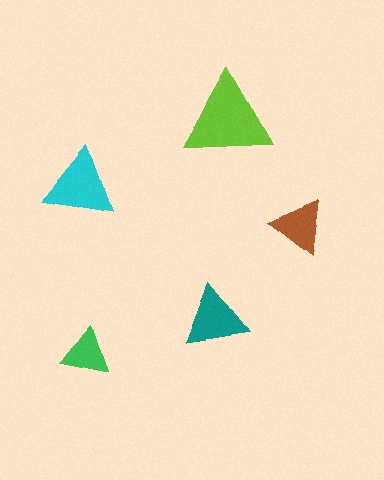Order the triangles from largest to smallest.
the lime one, the cyan one, the teal one, the brown one, the green one.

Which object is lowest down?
The green triangle is bottommost.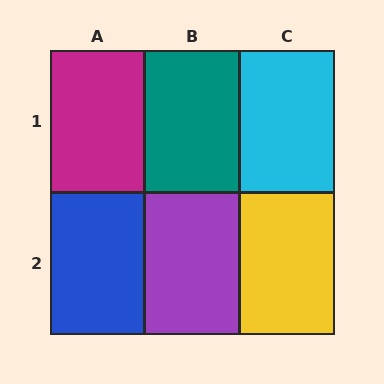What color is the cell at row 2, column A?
Blue.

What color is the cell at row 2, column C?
Yellow.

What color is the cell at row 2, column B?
Purple.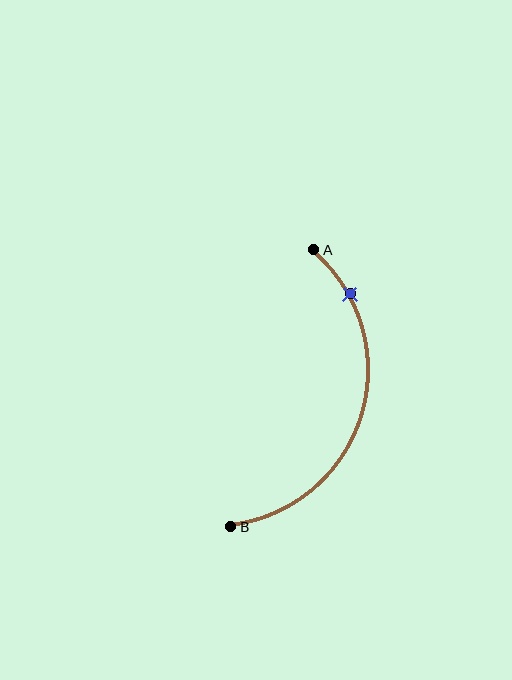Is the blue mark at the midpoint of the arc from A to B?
No. The blue mark lies on the arc but is closer to endpoint A. The arc midpoint would be at the point on the curve equidistant along the arc from both A and B.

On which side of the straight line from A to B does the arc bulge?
The arc bulges to the right of the straight line connecting A and B.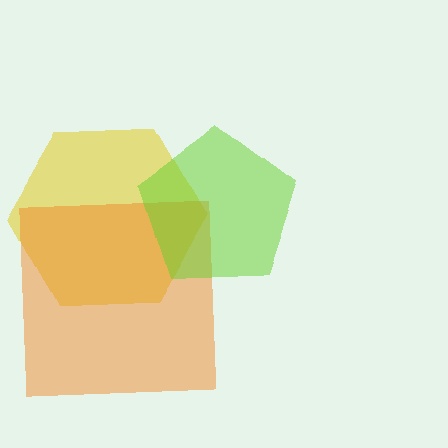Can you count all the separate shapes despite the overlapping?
Yes, there are 3 separate shapes.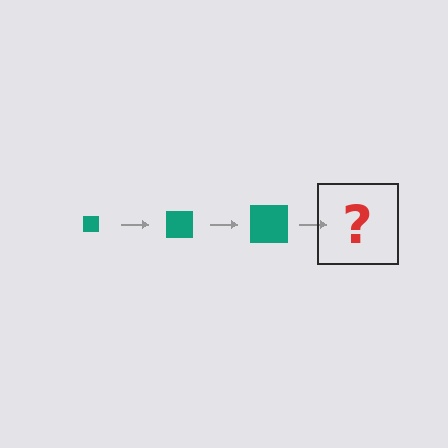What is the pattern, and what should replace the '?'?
The pattern is that the square gets progressively larger each step. The '?' should be a teal square, larger than the previous one.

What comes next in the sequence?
The next element should be a teal square, larger than the previous one.